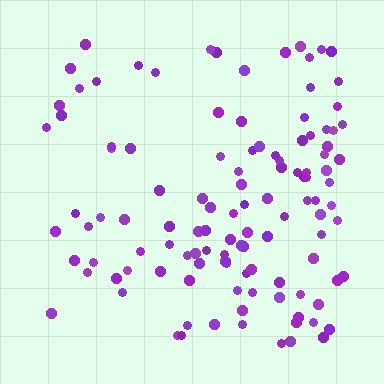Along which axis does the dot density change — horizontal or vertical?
Horizontal.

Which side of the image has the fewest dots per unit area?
The left.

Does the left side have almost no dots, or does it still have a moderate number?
Still a moderate number, just noticeably fewer than the right.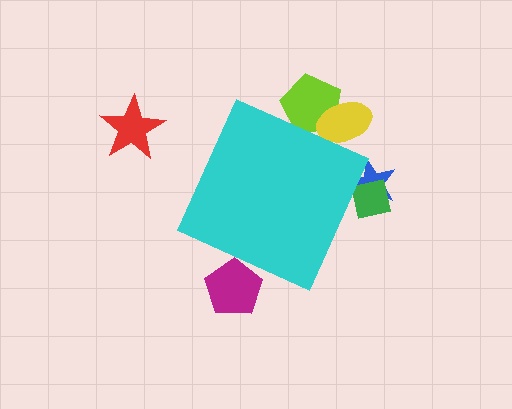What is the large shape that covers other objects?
A cyan diamond.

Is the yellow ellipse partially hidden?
Yes, the yellow ellipse is partially hidden behind the cyan diamond.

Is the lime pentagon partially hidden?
Yes, the lime pentagon is partially hidden behind the cyan diamond.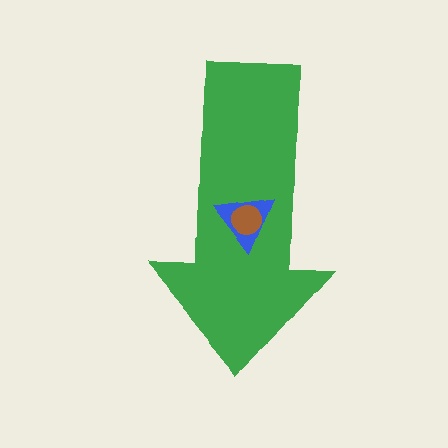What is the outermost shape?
The green arrow.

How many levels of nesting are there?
3.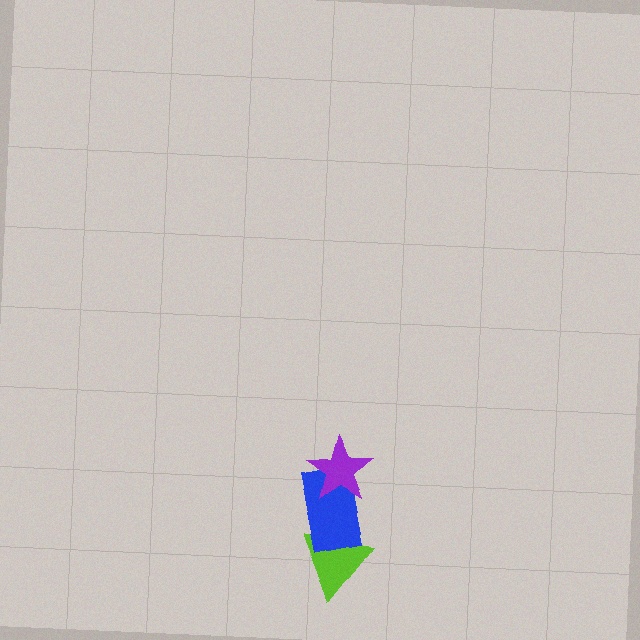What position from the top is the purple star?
The purple star is 1st from the top.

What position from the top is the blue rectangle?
The blue rectangle is 2nd from the top.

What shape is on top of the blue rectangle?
The purple star is on top of the blue rectangle.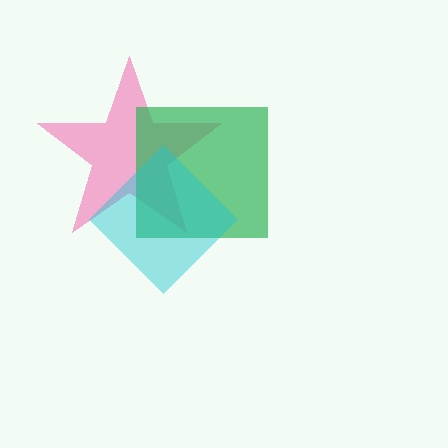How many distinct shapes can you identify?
There are 3 distinct shapes: a pink star, a green square, a cyan diamond.